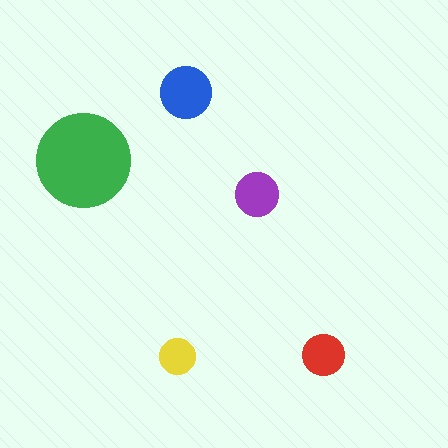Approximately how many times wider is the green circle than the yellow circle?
About 2.5 times wider.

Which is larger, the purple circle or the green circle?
The green one.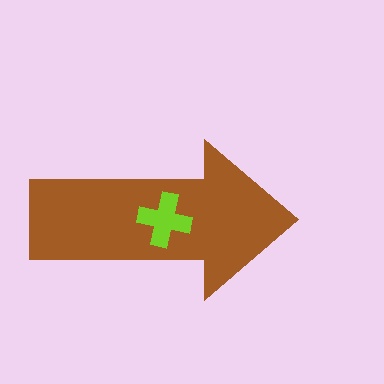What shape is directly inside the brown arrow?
The lime cross.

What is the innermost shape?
The lime cross.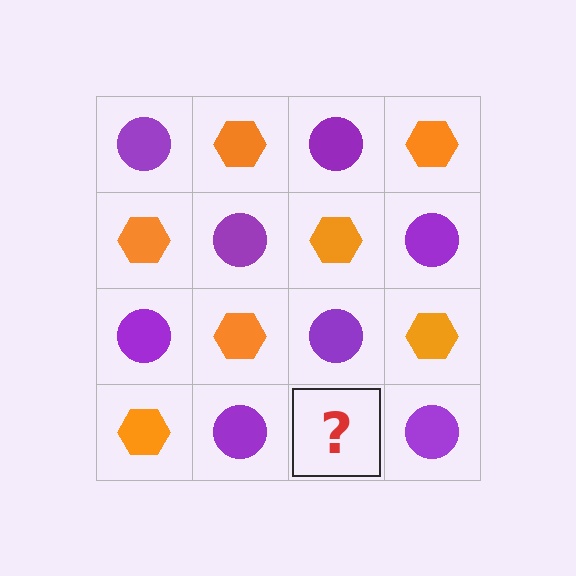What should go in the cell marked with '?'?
The missing cell should contain an orange hexagon.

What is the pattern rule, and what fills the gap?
The rule is that it alternates purple circle and orange hexagon in a checkerboard pattern. The gap should be filled with an orange hexagon.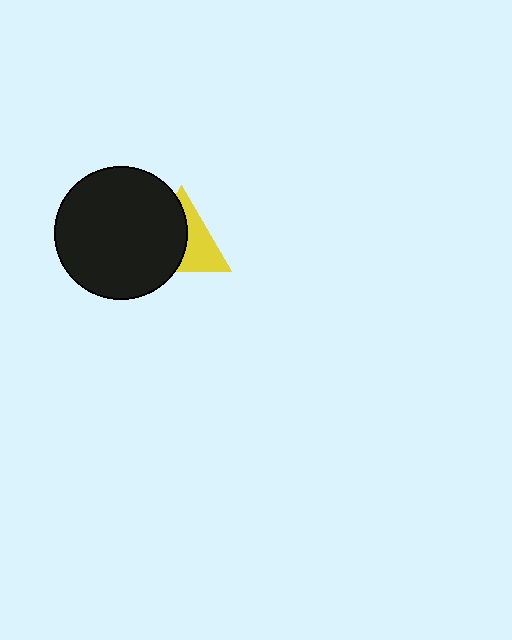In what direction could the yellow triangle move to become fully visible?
The yellow triangle could move right. That would shift it out from behind the black circle entirely.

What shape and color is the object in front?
The object in front is a black circle.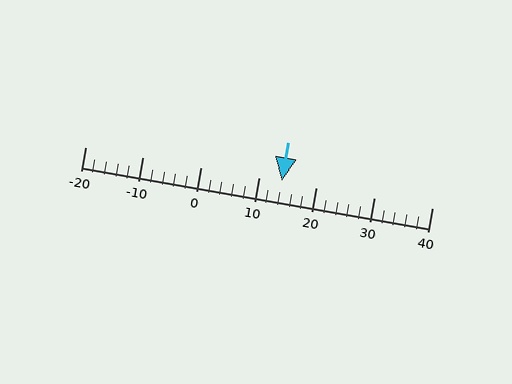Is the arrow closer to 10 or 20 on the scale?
The arrow is closer to 10.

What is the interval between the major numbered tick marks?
The major tick marks are spaced 10 units apart.